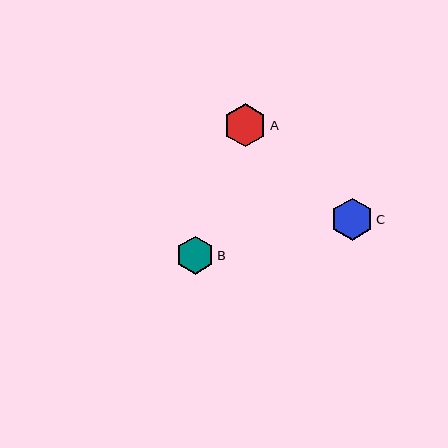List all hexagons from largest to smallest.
From largest to smallest: A, C, B.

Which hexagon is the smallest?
Hexagon B is the smallest with a size of approximately 39 pixels.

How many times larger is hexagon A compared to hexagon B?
Hexagon A is approximately 1.1 times the size of hexagon B.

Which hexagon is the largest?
Hexagon A is the largest with a size of approximately 43 pixels.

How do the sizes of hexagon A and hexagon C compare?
Hexagon A and hexagon C are approximately the same size.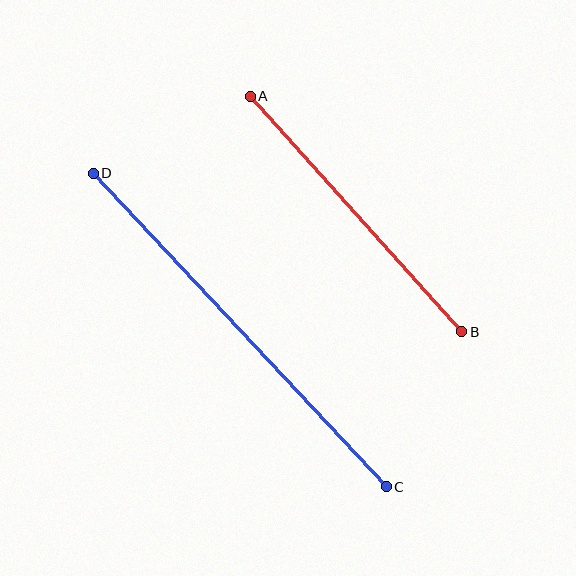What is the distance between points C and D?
The distance is approximately 429 pixels.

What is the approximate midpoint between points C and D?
The midpoint is at approximately (240, 330) pixels.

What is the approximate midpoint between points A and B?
The midpoint is at approximately (356, 214) pixels.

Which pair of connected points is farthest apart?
Points C and D are farthest apart.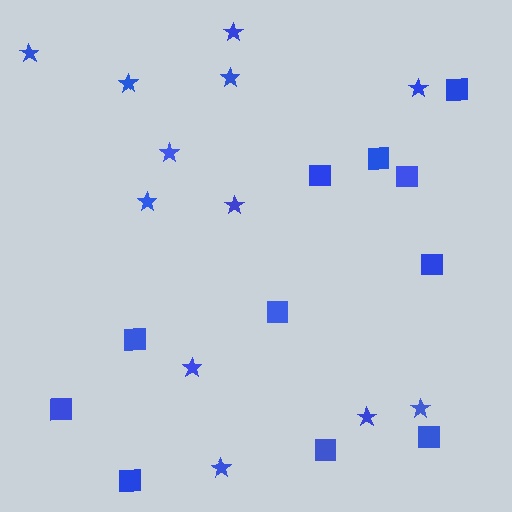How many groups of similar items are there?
There are 2 groups: one group of stars (12) and one group of squares (11).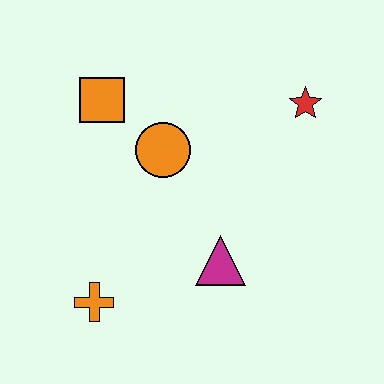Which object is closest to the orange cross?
The magenta triangle is closest to the orange cross.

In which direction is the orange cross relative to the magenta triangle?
The orange cross is to the left of the magenta triangle.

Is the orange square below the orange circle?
No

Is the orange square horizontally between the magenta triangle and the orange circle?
No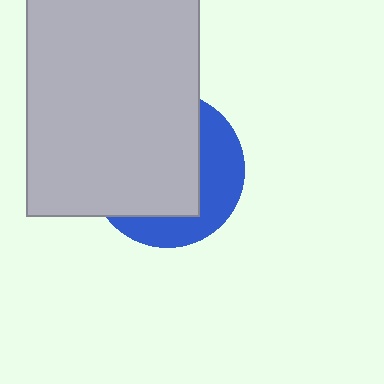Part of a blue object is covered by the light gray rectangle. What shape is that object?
It is a circle.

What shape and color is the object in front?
The object in front is a light gray rectangle.